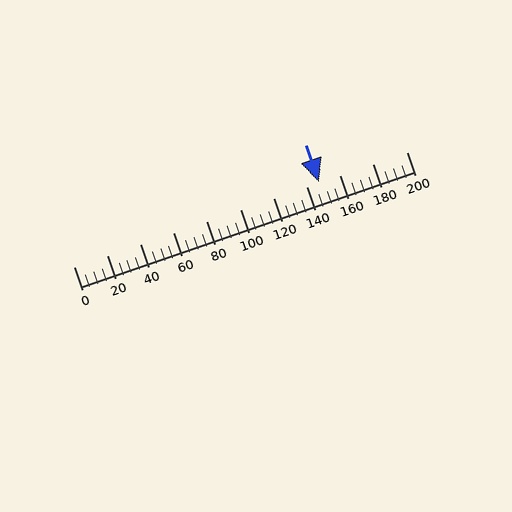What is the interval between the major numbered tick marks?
The major tick marks are spaced 20 units apart.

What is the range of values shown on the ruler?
The ruler shows values from 0 to 200.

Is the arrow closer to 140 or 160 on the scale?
The arrow is closer to 140.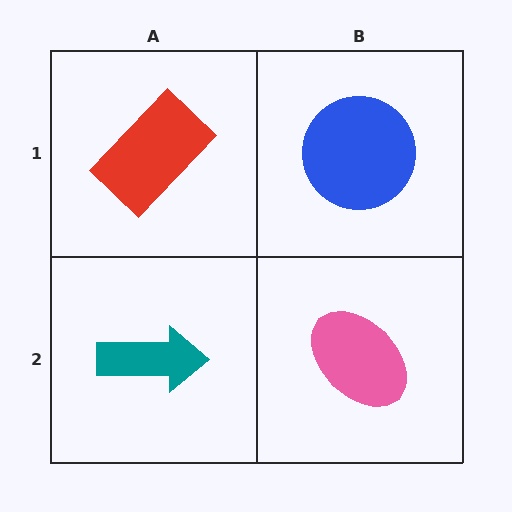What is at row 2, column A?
A teal arrow.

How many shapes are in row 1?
2 shapes.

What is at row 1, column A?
A red rectangle.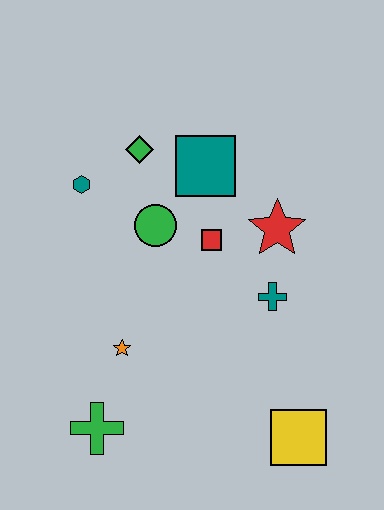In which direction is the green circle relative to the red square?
The green circle is to the left of the red square.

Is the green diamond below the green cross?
No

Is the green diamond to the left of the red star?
Yes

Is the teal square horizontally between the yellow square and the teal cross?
No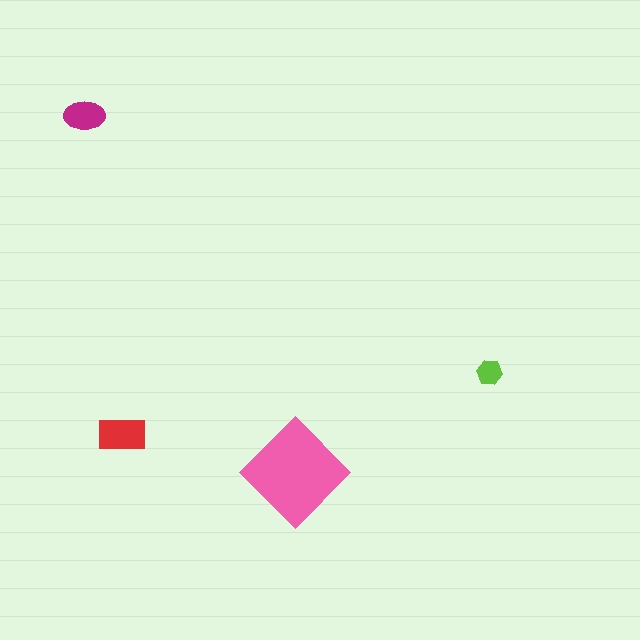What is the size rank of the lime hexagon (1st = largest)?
4th.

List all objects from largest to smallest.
The pink diamond, the red rectangle, the magenta ellipse, the lime hexagon.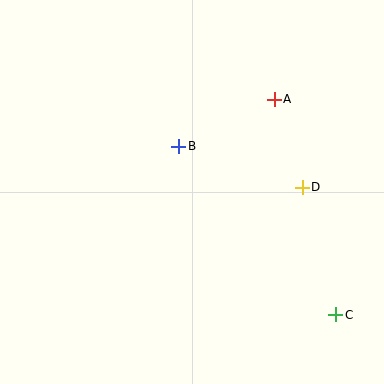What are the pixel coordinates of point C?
Point C is at (336, 315).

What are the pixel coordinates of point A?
Point A is at (274, 99).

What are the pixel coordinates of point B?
Point B is at (179, 146).